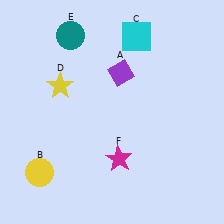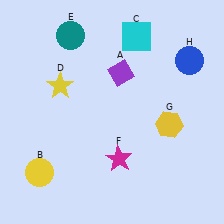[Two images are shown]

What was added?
A yellow hexagon (G), a blue circle (H) were added in Image 2.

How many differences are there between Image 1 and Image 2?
There are 2 differences between the two images.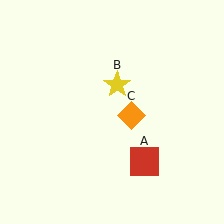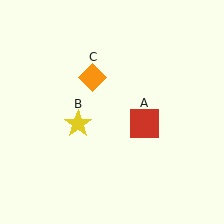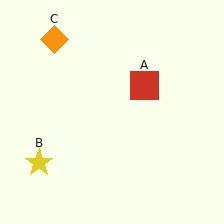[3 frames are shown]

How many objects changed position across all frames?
3 objects changed position: red square (object A), yellow star (object B), orange diamond (object C).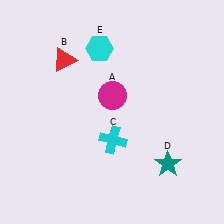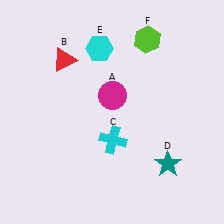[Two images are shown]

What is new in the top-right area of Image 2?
A lime hexagon (F) was added in the top-right area of Image 2.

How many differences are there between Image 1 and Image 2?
There is 1 difference between the two images.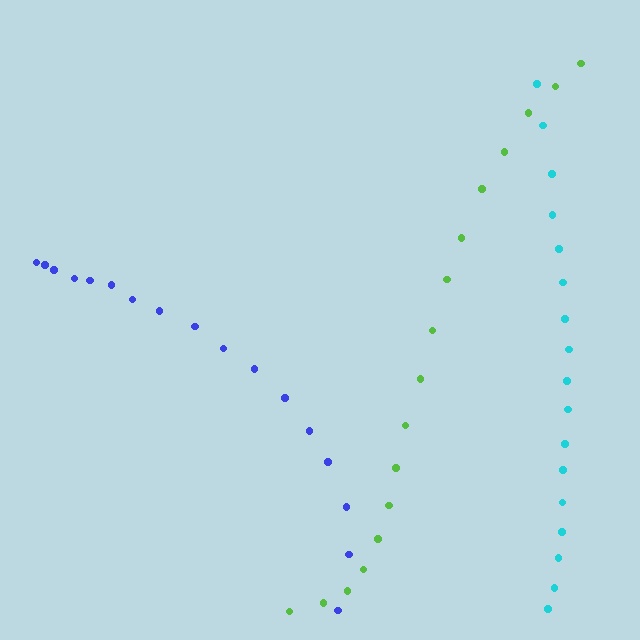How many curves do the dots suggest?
There are 3 distinct paths.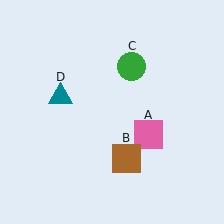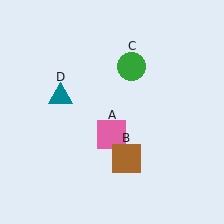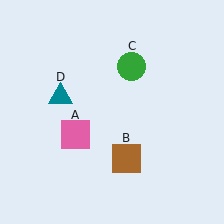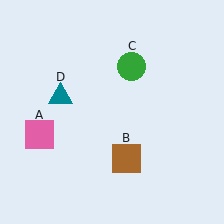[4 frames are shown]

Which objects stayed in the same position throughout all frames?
Brown square (object B) and green circle (object C) and teal triangle (object D) remained stationary.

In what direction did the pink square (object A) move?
The pink square (object A) moved left.